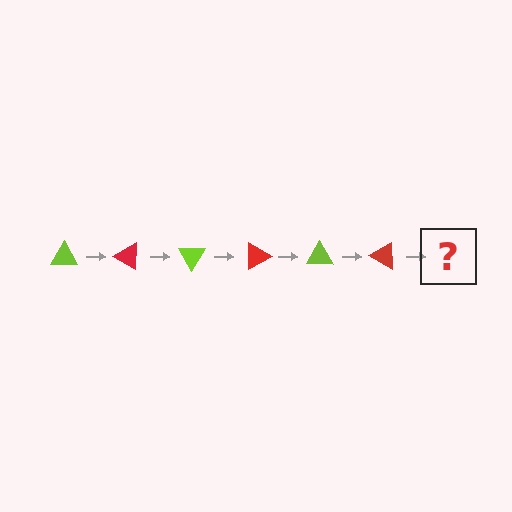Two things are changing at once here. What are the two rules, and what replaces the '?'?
The two rules are that it rotates 30 degrees each step and the color cycles through lime and red. The '?' should be a lime triangle, rotated 180 degrees from the start.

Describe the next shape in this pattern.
It should be a lime triangle, rotated 180 degrees from the start.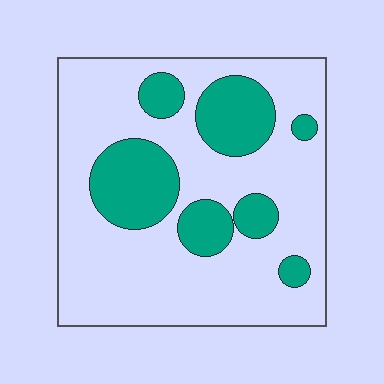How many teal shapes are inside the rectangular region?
7.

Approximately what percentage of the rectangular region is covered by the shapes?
Approximately 25%.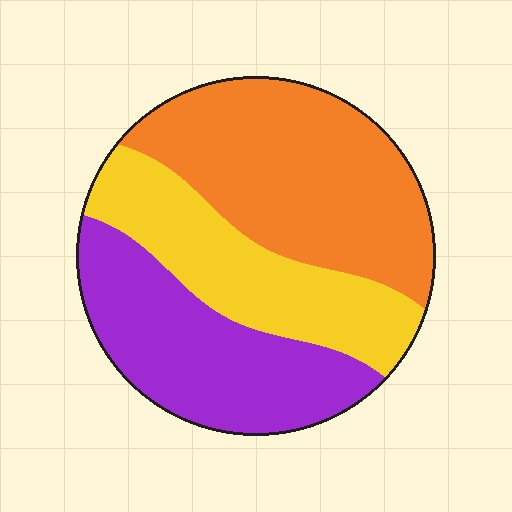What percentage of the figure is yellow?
Yellow takes up about one quarter (1/4) of the figure.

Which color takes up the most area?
Orange, at roughly 40%.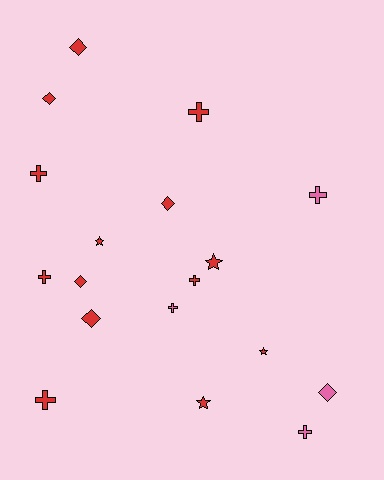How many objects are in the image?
There are 18 objects.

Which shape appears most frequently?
Cross, with 8 objects.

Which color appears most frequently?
Red, with 14 objects.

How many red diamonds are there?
There are 5 red diamonds.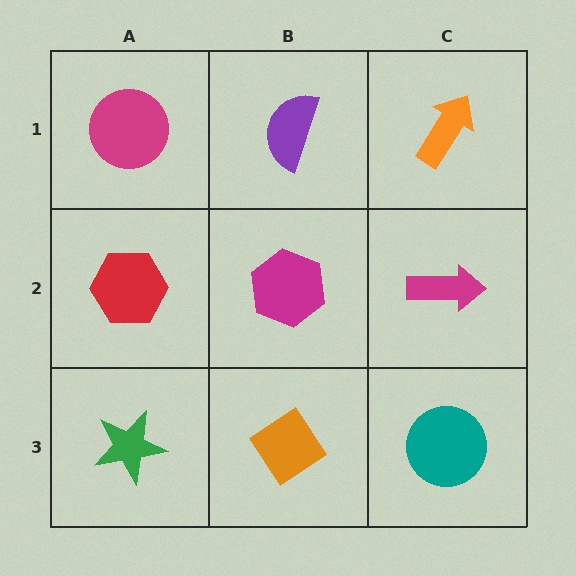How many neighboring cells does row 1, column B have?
3.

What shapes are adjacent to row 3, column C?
A magenta arrow (row 2, column C), an orange diamond (row 3, column B).